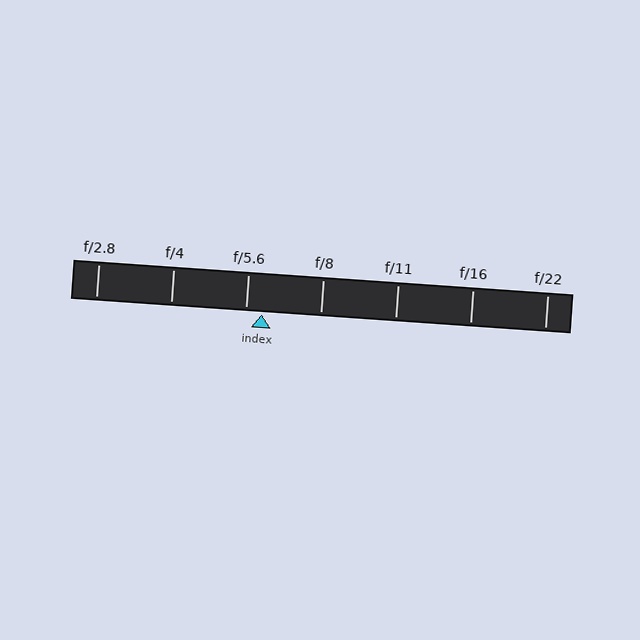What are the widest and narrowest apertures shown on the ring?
The widest aperture shown is f/2.8 and the narrowest is f/22.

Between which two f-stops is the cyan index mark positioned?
The index mark is between f/5.6 and f/8.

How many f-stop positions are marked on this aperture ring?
There are 7 f-stop positions marked.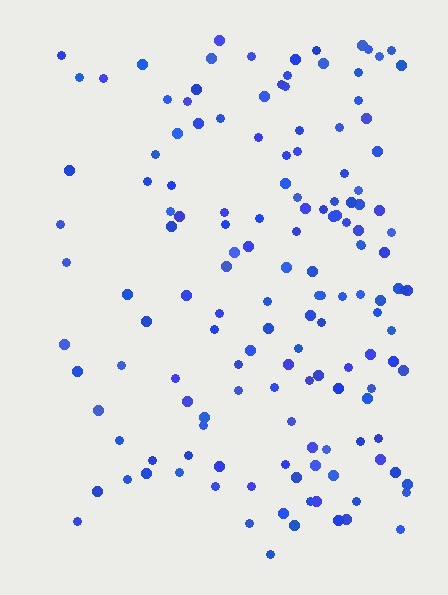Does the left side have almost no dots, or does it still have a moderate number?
Still a moderate number, just noticeably fewer than the right.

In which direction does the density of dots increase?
From left to right, with the right side densest.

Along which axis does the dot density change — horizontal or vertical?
Horizontal.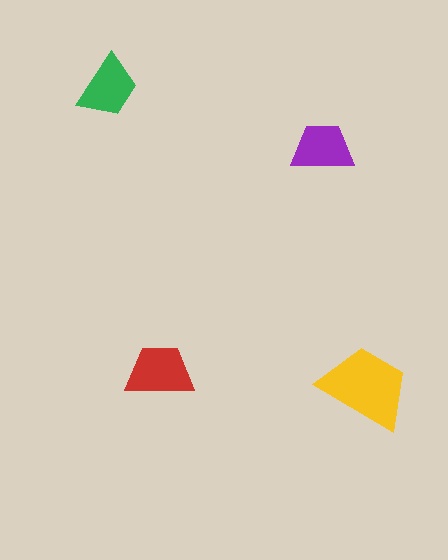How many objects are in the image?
There are 4 objects in the image.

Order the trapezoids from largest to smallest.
the yellow one, the red one, the green one, the purple one.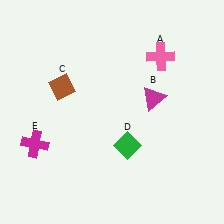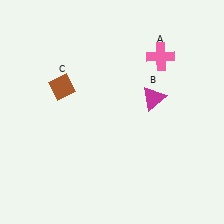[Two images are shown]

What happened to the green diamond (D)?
The green diamond (D) was removed in Image 2. It was in the bottom-right area of Image 1.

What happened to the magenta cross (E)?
The magenta cross (E) was removed in Image 2. It was in the bottom-left area of Image 1.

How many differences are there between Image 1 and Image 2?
There are 2 differences between the two images.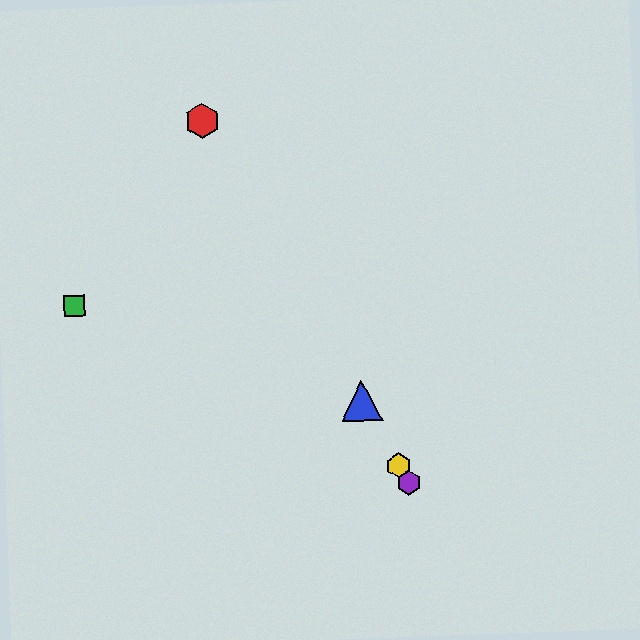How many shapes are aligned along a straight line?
4 shapes (the red hexagon, the blue triangle, the yellow hexagon, the purple hexagon) are aligned along a straight line.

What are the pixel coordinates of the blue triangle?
The blue triangle is at (362, 401).